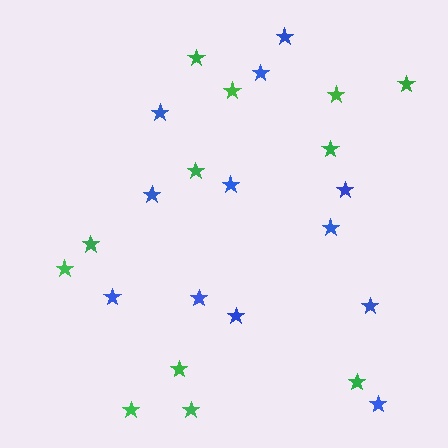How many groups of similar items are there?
There are 2 groups: one group of green stars (12) and one group of blue stars (12).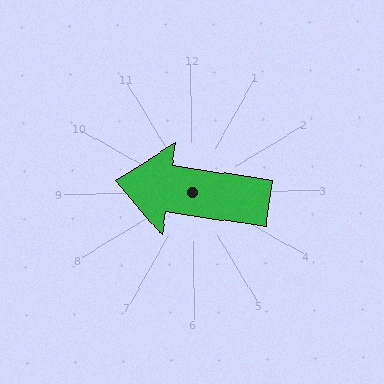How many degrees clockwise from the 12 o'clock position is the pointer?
Approximately 279 degrees.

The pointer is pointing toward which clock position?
Roughly 9 o'clock.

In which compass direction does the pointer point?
West.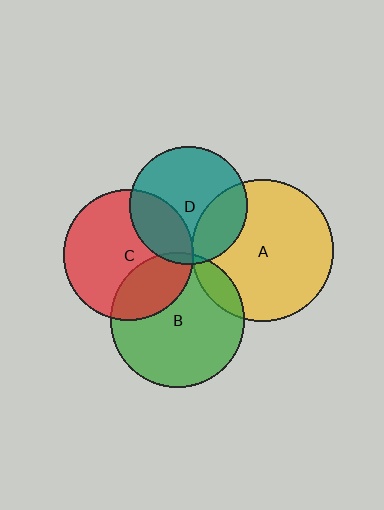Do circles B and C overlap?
Yes.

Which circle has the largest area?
Circle A (yellow).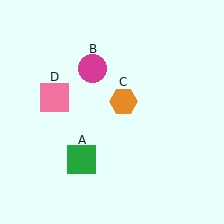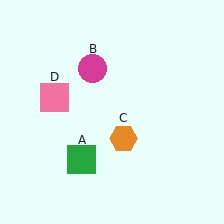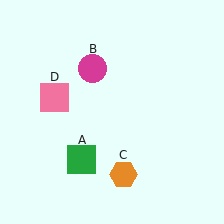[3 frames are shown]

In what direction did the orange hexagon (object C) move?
The orange hexagon (object C) moved down.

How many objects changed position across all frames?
1 object changed position: orange hexagon (object C).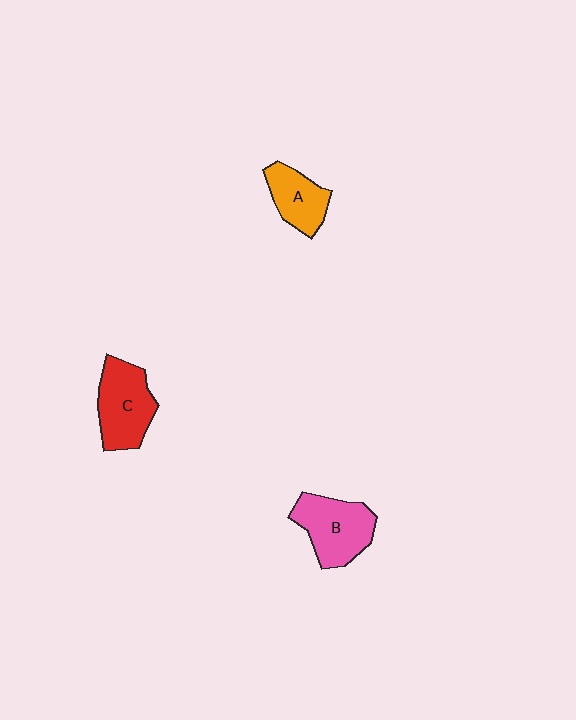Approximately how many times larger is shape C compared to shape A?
Approximately 1.4 times.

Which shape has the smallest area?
Shape A (orange).